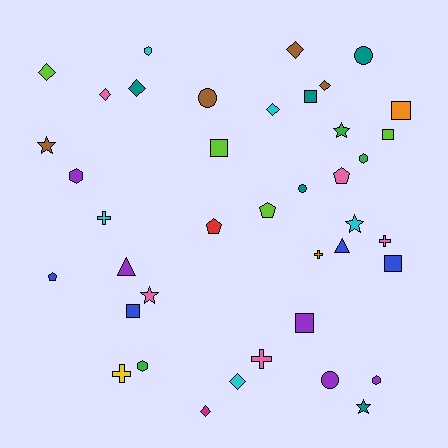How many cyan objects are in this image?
There are 5 cyan objects.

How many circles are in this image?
There are 4 circles.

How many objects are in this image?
There are 40 objects.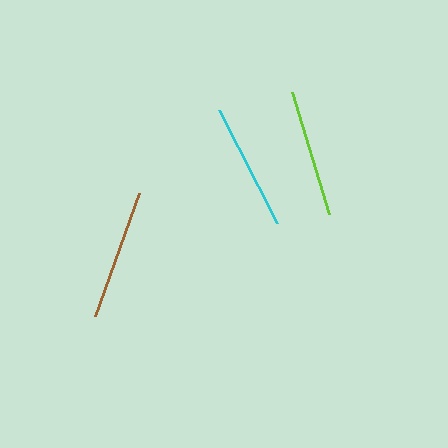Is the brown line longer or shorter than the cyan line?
The brown line is longer than the cyan line.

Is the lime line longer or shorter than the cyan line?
The lime line is longer than the cyan line.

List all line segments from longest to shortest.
From longest to shortest: brown, lime, cyan.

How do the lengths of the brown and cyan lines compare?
The brown and cyan lines are approximately the same length.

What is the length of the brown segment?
The brown segment is approximately 131 pixels long.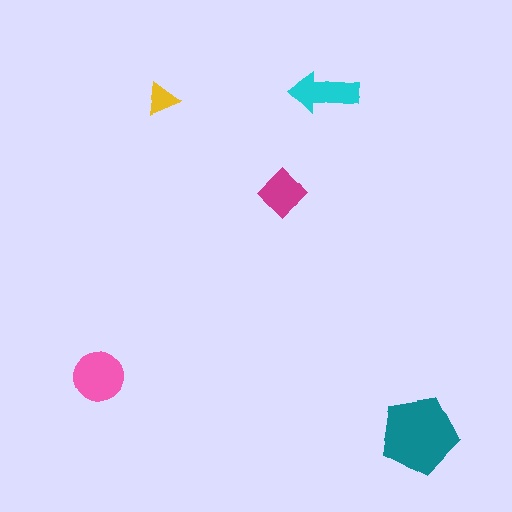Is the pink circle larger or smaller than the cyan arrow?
Larger.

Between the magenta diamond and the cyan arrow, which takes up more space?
The cyan arrow.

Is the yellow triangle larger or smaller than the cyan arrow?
Smaller.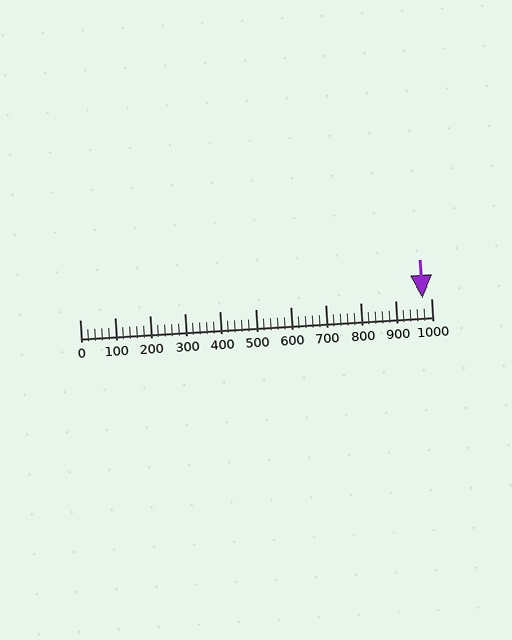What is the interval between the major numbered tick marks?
The major tick marks are spaced 100 units apart.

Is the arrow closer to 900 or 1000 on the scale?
The arrow is closer to 1000.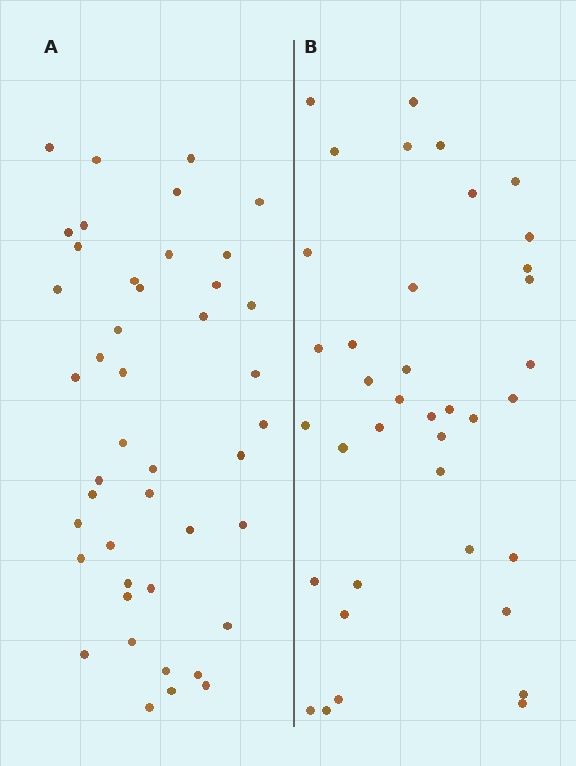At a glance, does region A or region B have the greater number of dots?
Region A (the left region) has more dots.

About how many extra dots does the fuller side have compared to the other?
Region A has about 6 more dots than region B.